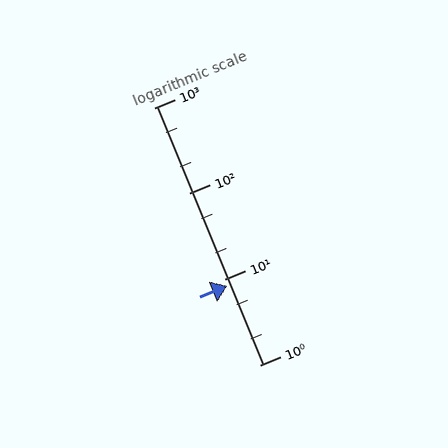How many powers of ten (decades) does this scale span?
The scale spans 3 decades, from 1 to 1000.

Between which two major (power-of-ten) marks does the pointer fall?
The pointer is between 1 and 10.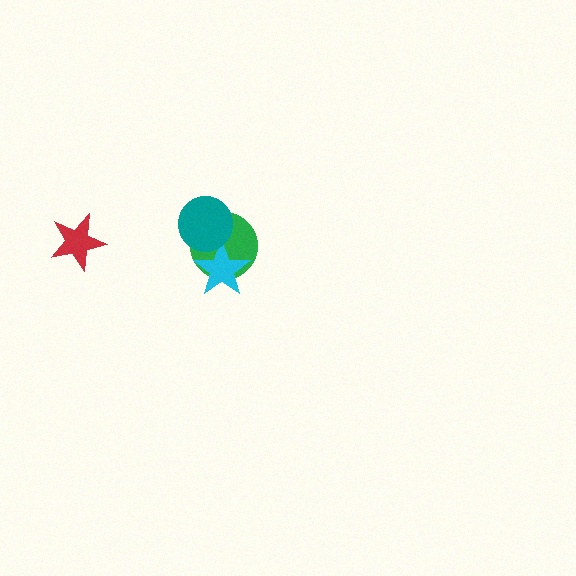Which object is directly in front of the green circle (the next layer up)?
The cyan star is directly in front of the green circle.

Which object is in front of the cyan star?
The teal circle is in front of the cyan star.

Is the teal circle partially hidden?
No, no other shape covers it.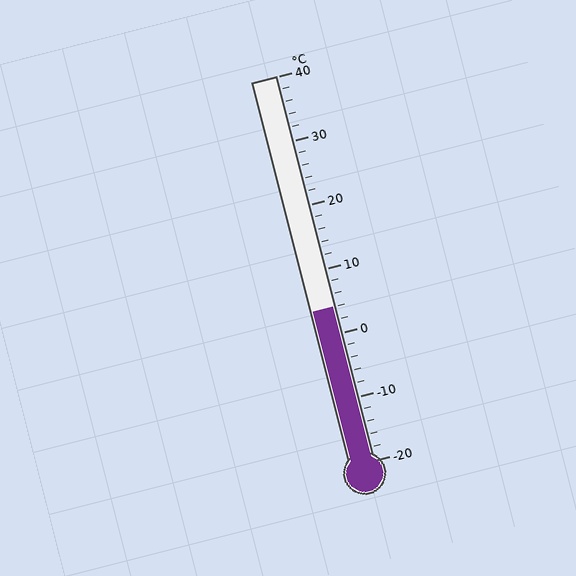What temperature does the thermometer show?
The thermometer shows approximately 4°C.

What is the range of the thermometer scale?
The thermometer scale ranges from -20°C to 40°C.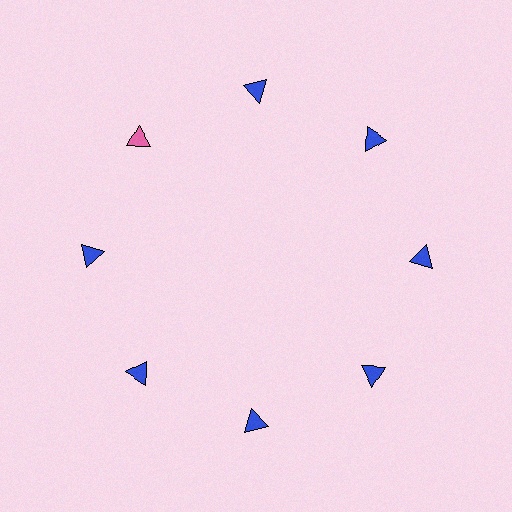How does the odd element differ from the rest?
It has a different color: pink instead of blue.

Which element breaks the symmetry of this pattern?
The pink triangle at roughly the 10 o'clock position breaks the symmetry. All other shapes are blue triangles.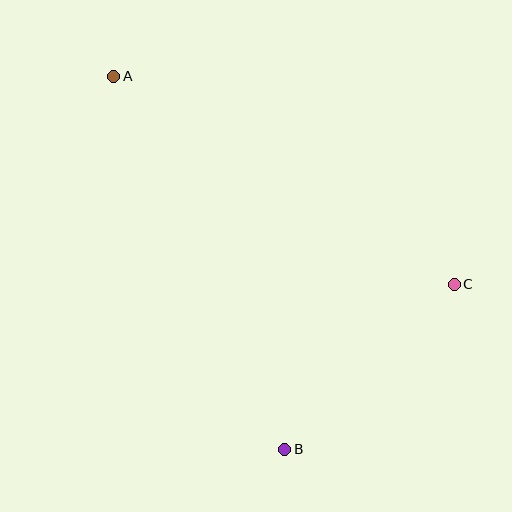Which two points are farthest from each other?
Points A and B are farthest from each other.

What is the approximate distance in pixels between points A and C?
The distance between A and C is approximately 399 pixels.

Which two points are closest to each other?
Points B and C are closest to each other.